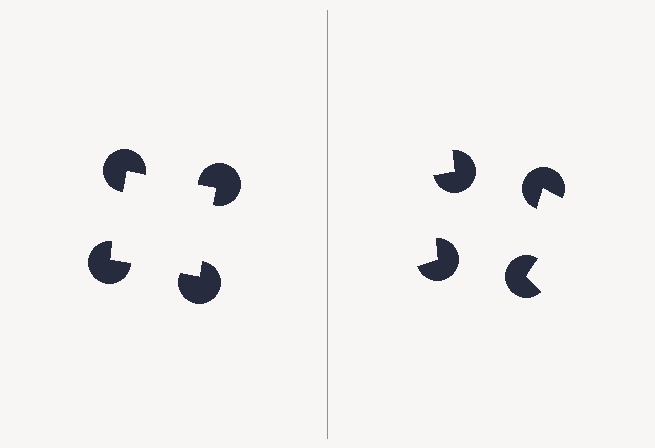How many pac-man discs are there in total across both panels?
8 — 4 on each side.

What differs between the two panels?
The pac-man discs are positioned identically on both sides; only the wedge orientations differ. On the left they align to a square; on the right they are misaligned.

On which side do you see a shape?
An illusory square appears on the left side. On the right side the wedge cuts are rotated, so no coherent shape forms.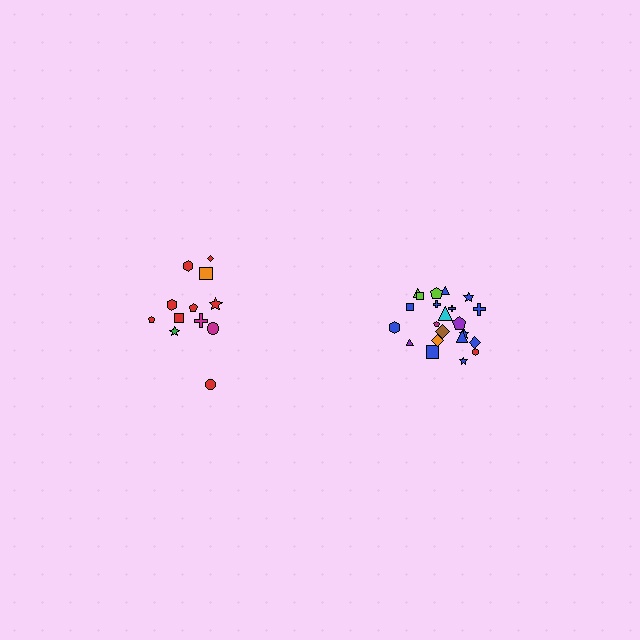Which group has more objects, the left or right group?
The right group.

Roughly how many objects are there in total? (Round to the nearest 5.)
Roughly 35 objects in total.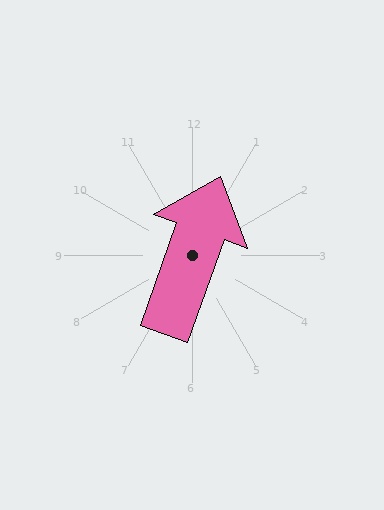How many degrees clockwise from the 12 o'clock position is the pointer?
Approximately 20 degrees.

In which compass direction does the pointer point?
North.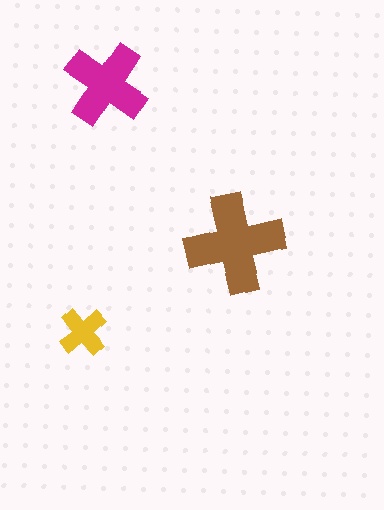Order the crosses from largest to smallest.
the brown one, the magenta one, the yellow one.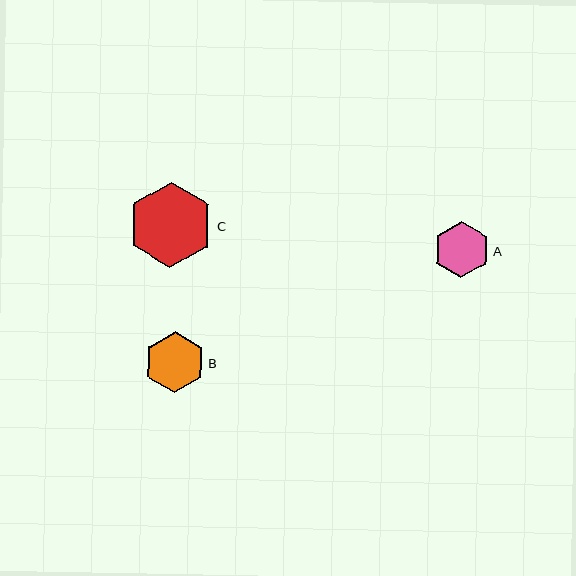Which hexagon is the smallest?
Hexagon A is the smallest with a size of approximately 56 pixels.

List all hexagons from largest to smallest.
From largest to smallest: C, B, A.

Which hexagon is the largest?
Hexagon C is the largest with a size of approximately 85 pixels.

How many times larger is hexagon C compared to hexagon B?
Hexagon C is approximately 1.4 times the size of hexagon B.